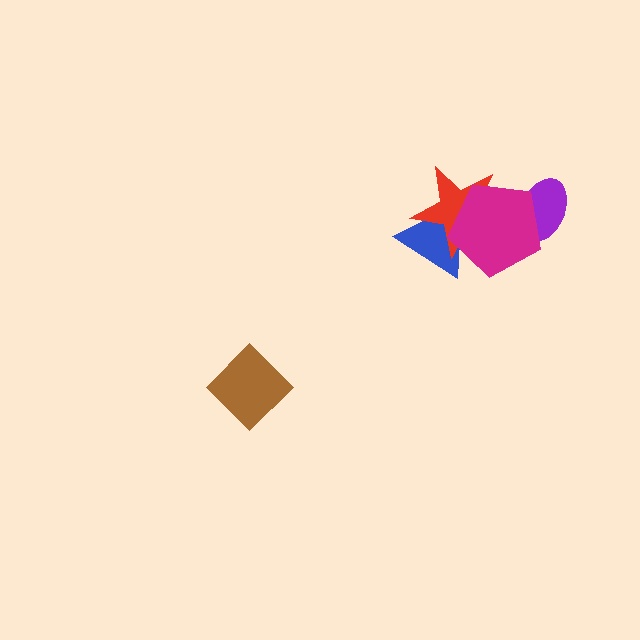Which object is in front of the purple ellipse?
The magenta pentagon is in front of the purple ellipse.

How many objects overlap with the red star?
2 objects overlap with the red star.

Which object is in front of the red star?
The magenta pentagon is in front of the red star.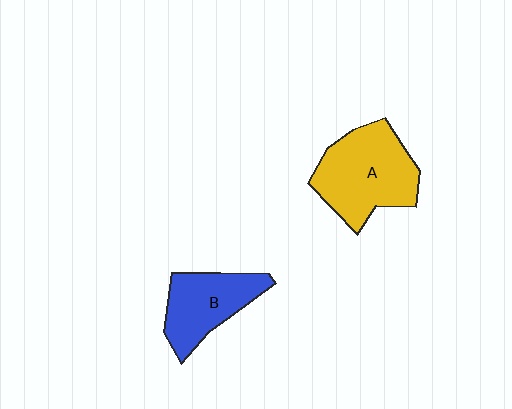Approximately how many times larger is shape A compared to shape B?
Approximately 1.4 times.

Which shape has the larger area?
Shape A (yellow).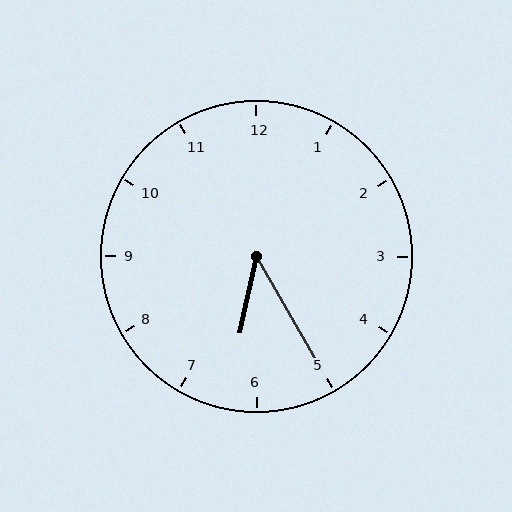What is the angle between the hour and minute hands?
Approximately 42 degrees.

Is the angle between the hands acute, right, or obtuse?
It is acute.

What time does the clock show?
6:25.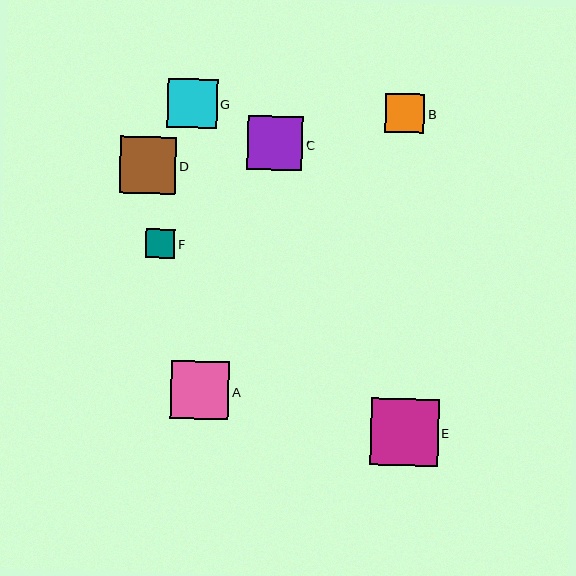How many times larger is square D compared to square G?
Square D is approximately 1.1 times the size of square G.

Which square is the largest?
Square E is the largest with a size of approximately 68 pixels.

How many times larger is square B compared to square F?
Square B is approximately 1.3 times the size of square F.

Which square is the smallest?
Square F is the smallest with a size of approximately 29 pixels.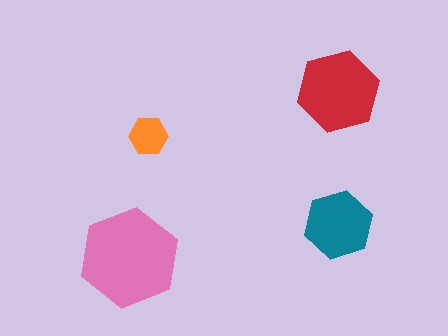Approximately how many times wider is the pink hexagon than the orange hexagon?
About 2.5 times wider.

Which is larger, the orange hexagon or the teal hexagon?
The teal one.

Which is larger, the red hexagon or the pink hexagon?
The pink one.